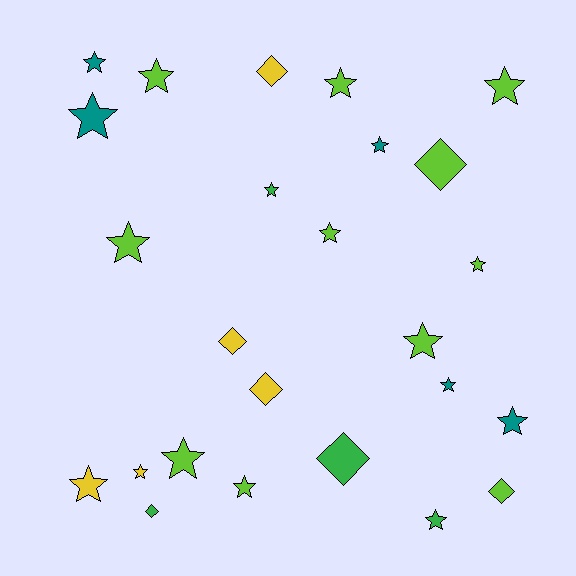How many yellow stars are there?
There are 2 yellow stars.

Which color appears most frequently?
Lime, with 11 objects.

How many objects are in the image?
There are 25 objects.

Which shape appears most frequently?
Star, with 18 objects.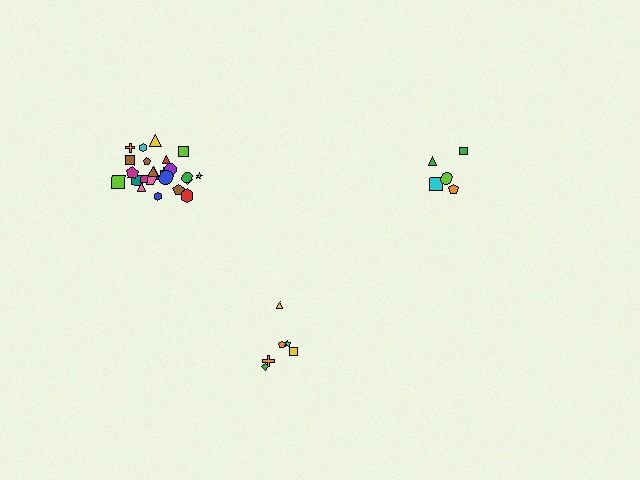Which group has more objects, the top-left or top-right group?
The top-left group.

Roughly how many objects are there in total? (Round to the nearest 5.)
Roughly 35 objects in total.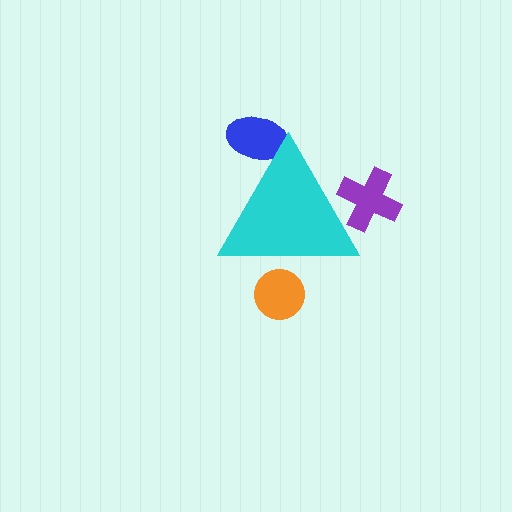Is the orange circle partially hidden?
Yes, the orange circle is partially hidden behind the cyan triangle.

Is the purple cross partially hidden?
Yes, the purple cross is partially hidden behind the cyan triangle.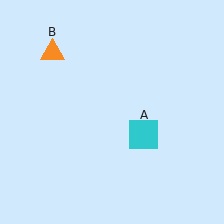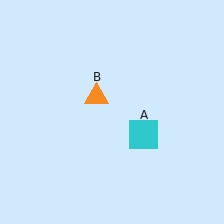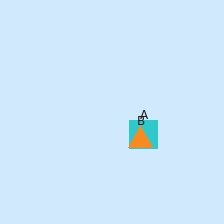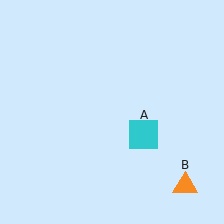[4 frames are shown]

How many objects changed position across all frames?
1 object changed position: orange triangle (object B).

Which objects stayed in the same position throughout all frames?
Cyan square (object A) remained stationary.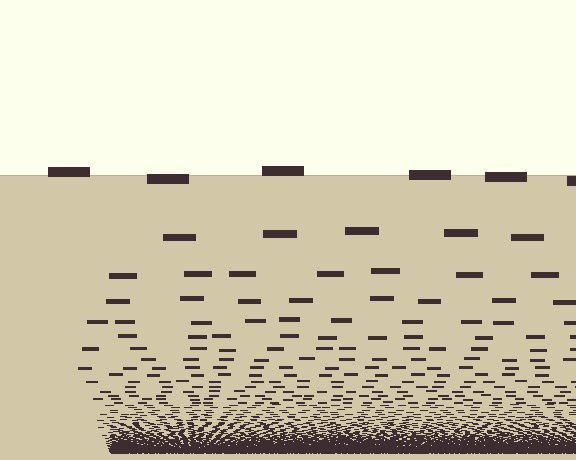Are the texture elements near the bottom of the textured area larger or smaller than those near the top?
Smaller. The gradient is inverted — elements near the bottom are smaller and denser.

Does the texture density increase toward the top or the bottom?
Density increases toward the bottom.